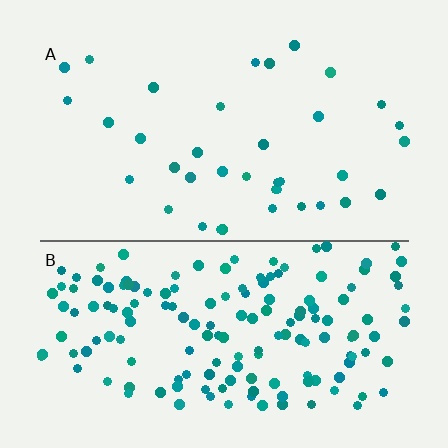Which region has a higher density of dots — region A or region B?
B (the bottom).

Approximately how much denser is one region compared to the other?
Approximately 4.3× — region B over region A.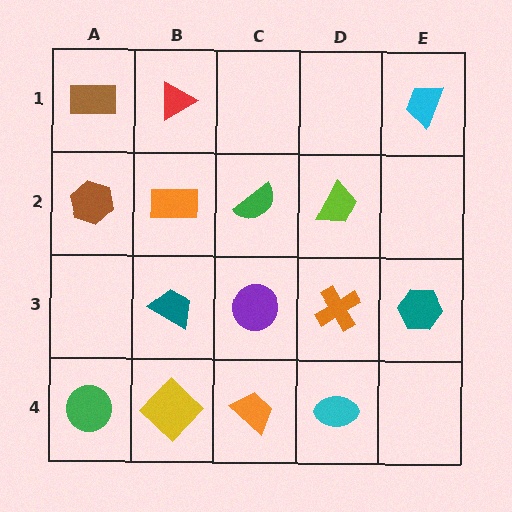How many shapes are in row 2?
4 shapes.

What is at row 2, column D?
A lime trapezoid.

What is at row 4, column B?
A yellow diamond.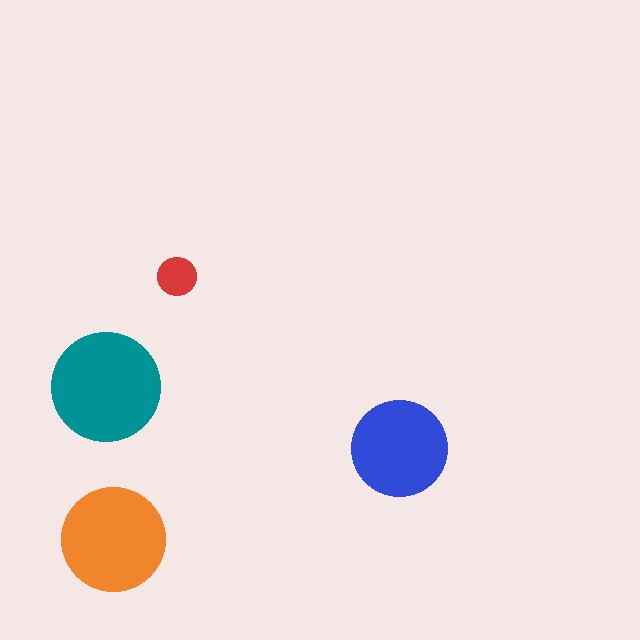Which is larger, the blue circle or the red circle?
The blue one.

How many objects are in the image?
There are 4 objects in the image.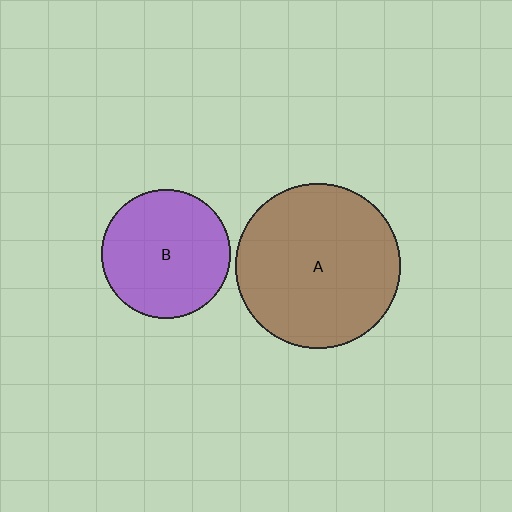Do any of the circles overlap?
No, none of the circles overlap.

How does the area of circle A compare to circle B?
Approximately 1.6 times.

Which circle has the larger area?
Circle A (brown).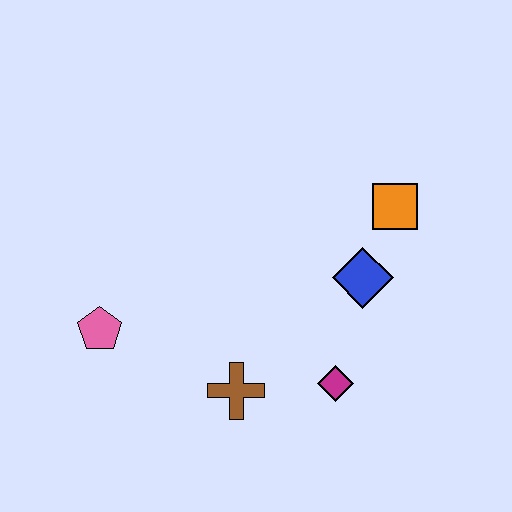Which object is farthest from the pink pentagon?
The orange square is farthest from the pink pentagon.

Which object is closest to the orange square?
The blue diamond is closest to the orange square.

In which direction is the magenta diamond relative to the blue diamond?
The magenta diamond is below the blue diamond.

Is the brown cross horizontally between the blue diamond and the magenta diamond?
No